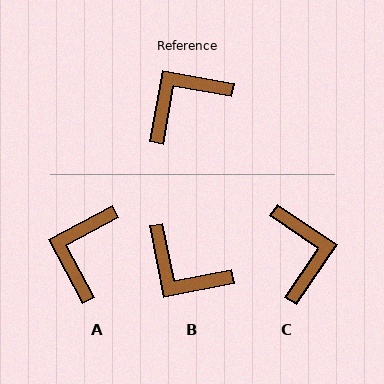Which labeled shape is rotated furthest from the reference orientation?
C, about 114 degrees away.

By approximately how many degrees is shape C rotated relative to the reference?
Approximately 114 degrees clockwise.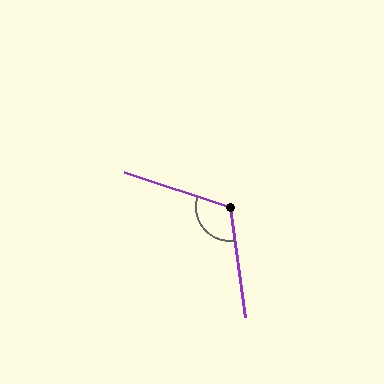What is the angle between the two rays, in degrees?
Approximately 116 degrees.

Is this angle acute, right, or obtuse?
It is obtuse.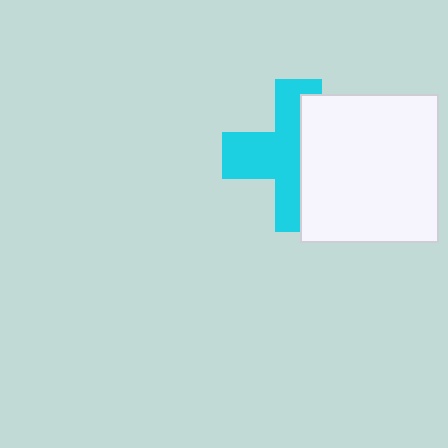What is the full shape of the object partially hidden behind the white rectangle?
The partially hidden object is a cyan cross.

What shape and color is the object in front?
The object in front is a white rectangle.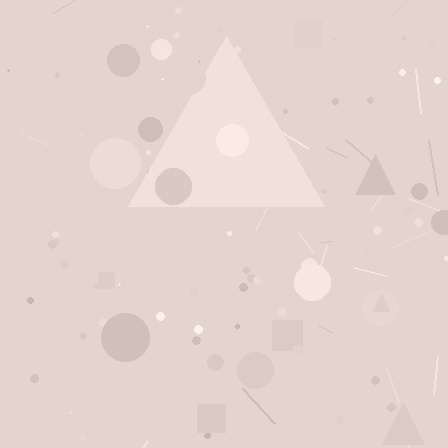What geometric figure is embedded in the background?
A triangle is embedded in the background.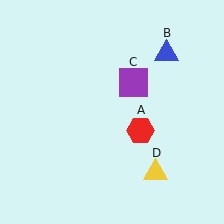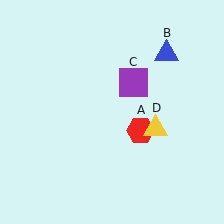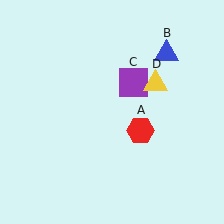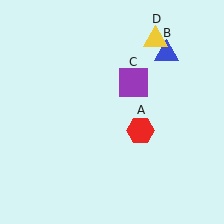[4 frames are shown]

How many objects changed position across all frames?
1 object changed position: yellow triangle (object D).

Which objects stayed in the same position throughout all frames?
Red hexagon (object A) and blue triangle (object B) and purple square (object C) remained stationary.